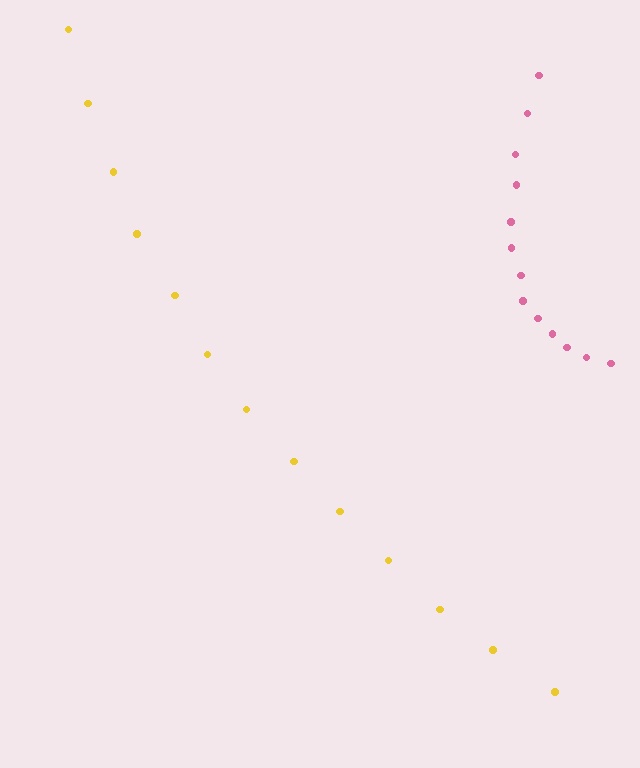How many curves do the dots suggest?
There are 2 distinct paths.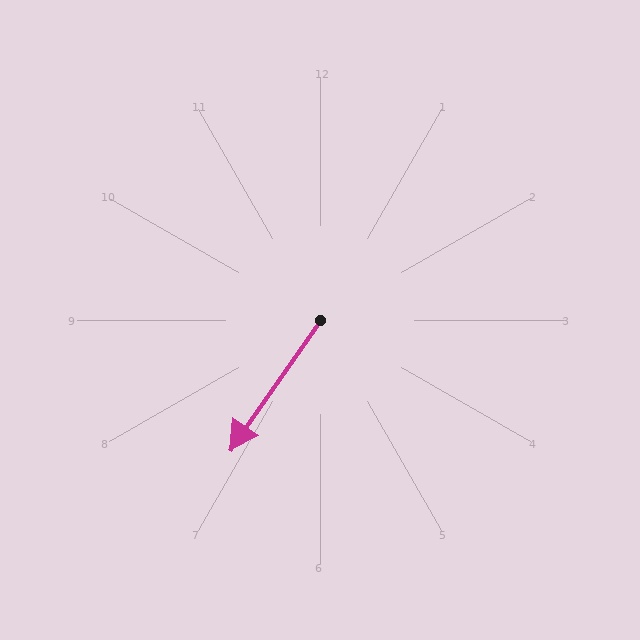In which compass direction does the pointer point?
Southwest.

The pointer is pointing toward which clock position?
Roughly 7 o'clock.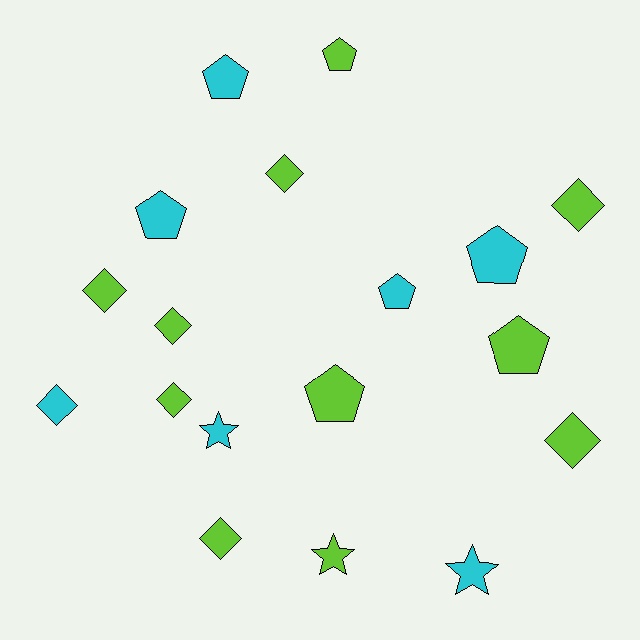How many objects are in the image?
There are 18 objects.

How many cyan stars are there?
There are 2 cyan stars.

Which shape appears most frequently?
Diamond, with 8 objects.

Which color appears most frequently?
Lime, with 11 objects.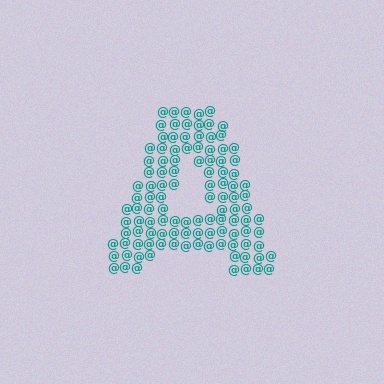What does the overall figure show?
The overall figure shows the letter A.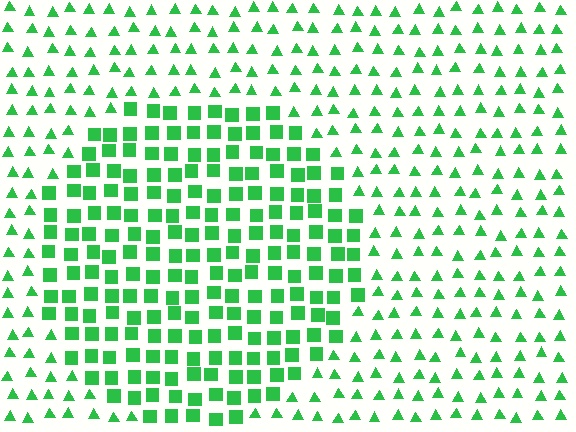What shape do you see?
I see a circle.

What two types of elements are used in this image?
The image uses squares inside the circle region and triangles outside it.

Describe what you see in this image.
The image is filled with small green elements arranged in a uniform grid. A circle-shaped region contains squares, while the surrounding area contains triangles. The boundary is defined purely by the change in element shape.